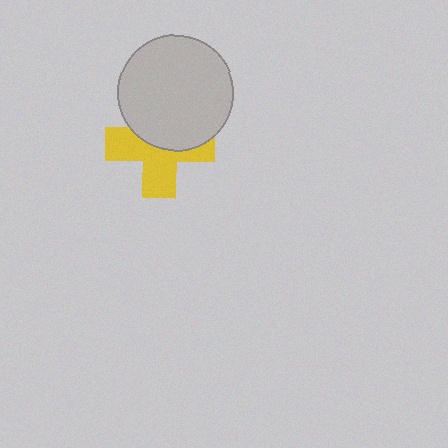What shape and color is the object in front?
The object in front is a light gray circle.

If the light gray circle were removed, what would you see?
You would see the complete yellow cross.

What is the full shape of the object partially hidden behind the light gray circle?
The partially hidden object is a yellow cross.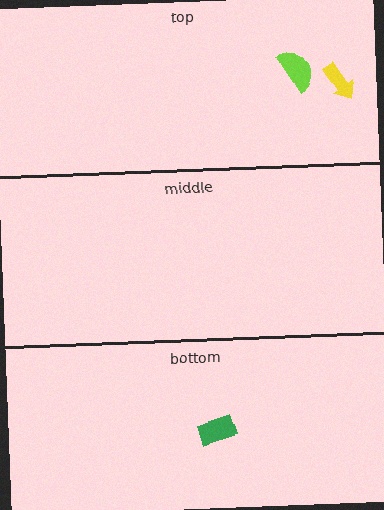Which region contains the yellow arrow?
The top region.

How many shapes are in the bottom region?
1.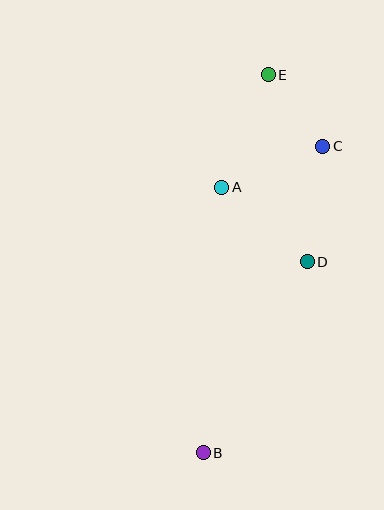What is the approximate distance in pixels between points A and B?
The distance between A and B is approximately 266 pixels.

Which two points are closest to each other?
Points C and E are closest to each other.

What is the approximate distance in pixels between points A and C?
The distance between A and C is approximately 109 pixels.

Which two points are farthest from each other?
Points B and E are farthest from each other.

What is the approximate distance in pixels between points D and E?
The distance between D and E is approximately 191 pixels.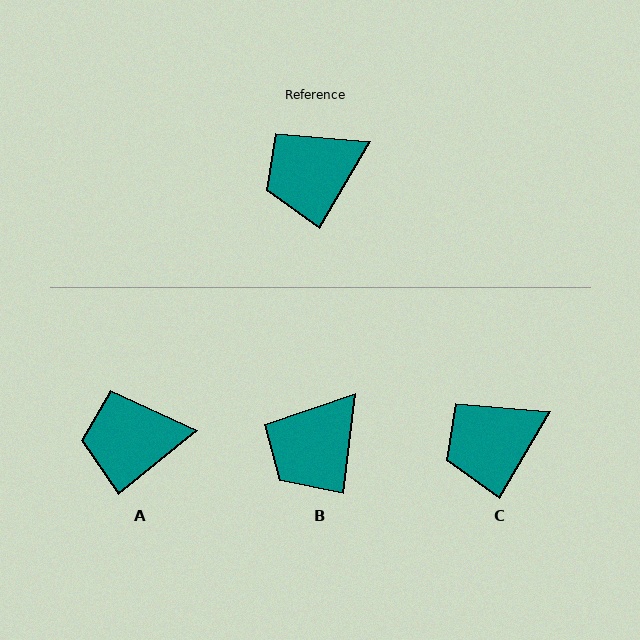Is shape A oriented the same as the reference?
No, it is off by about 20 degrees.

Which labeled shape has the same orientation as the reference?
C.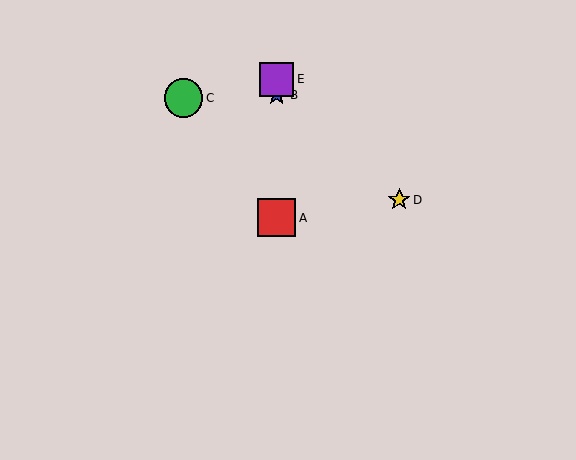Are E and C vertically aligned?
No, E is at x≈277 and C is at x≈183.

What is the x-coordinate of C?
Object C is at x≈183.